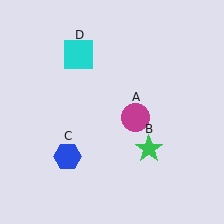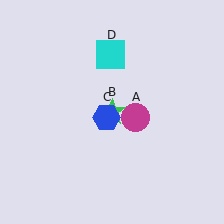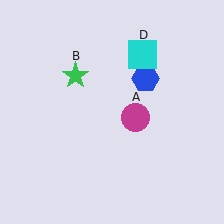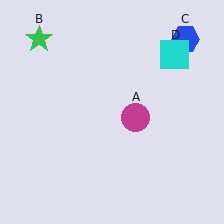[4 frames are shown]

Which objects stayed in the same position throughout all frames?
Magenta circle (object A) remained stationary.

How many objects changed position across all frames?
3 objects changed position: green star (object B), blue hexagon (object C), cyan square (object D).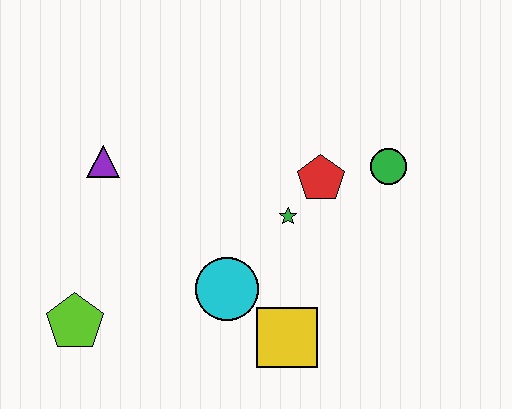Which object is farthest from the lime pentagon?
The green circle is farthest from the lime pentagon.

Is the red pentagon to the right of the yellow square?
Yes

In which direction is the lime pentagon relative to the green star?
The lime pentagon is to the left of the green star.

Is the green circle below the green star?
No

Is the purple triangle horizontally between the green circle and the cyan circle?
No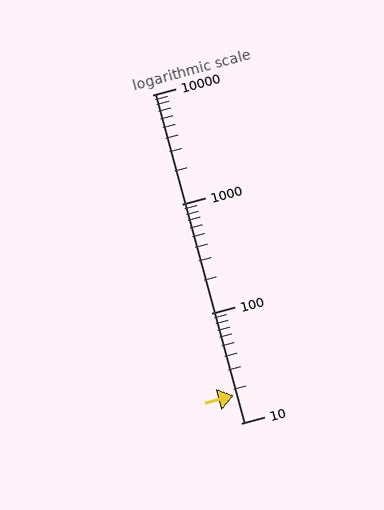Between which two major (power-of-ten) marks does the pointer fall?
The pointer is between 10 and 100.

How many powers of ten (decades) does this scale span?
The scale spans 3 decades, from 10 to 10000.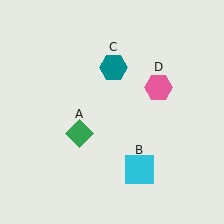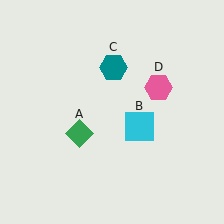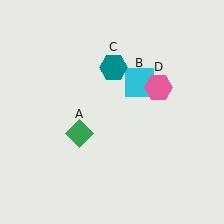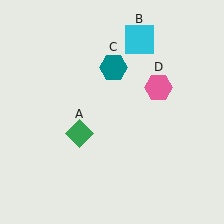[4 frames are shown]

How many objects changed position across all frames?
1 object changed position: cyan square (object B).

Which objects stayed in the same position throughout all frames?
Green diamond (object A) and teal hexagon (object C) and pink hexagon (object D) remained stationary.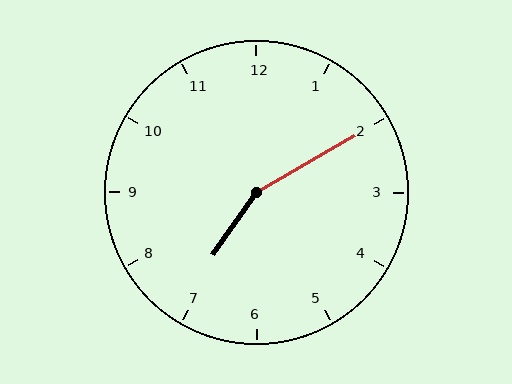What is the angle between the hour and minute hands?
Approximately 155 degrees.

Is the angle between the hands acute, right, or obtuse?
It is obtuse.